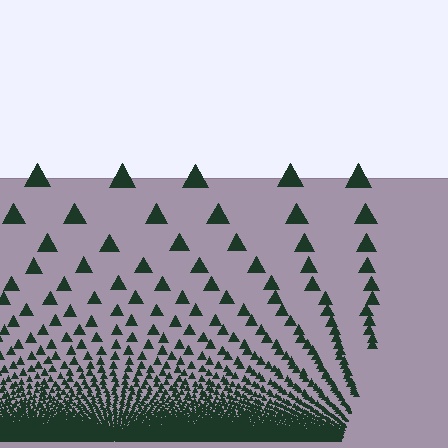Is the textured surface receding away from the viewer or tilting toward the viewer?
The surface appears to tilt toward the viewer. Texture elements get larger and sparser toward the top.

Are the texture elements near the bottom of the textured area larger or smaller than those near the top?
Smaller. The gradient is inverted — elements near the bottom are smaller and denser.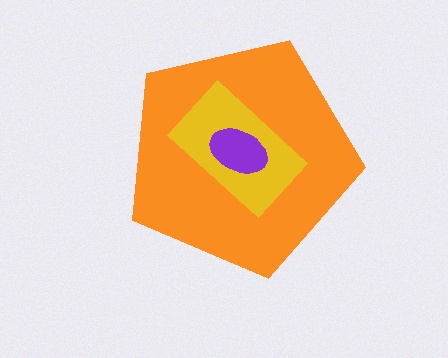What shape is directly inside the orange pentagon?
The yellow rectangle.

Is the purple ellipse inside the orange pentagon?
Yes.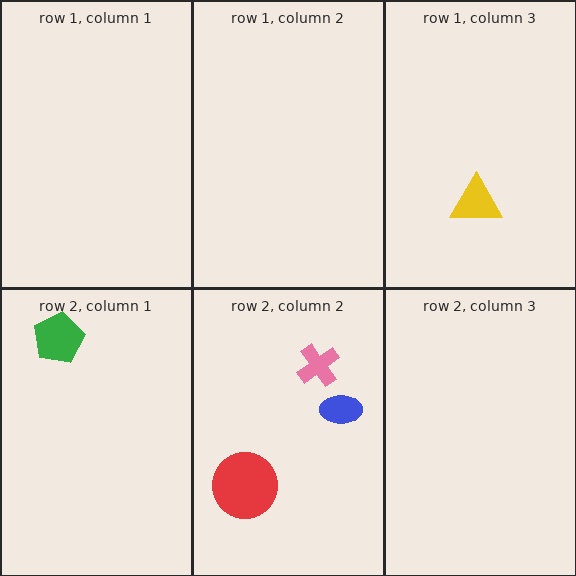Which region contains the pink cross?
The row 2, column 2 region.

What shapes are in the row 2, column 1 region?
The green pentagon.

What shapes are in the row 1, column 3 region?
The yellow triangle.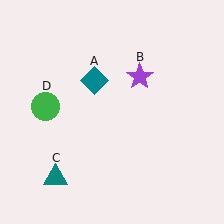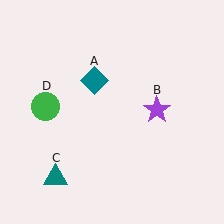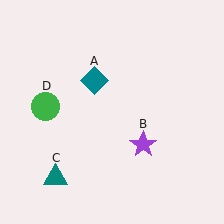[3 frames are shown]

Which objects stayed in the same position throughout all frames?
Teal diamond (object A) and teal triangle (object C) and green circle (object D) remained stationary.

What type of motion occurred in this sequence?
The purple star (object B) rotated clockwise around the center of the scene.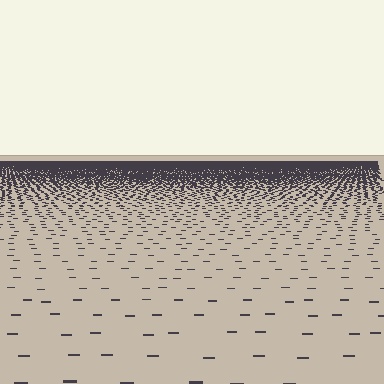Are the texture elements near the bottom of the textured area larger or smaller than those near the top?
Larger. Near the bottom, elements are closer to the viewer and appear at a bigger on-screen size.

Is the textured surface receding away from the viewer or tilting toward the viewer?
The surface is receding away from the viewer. Texture elements get smaller and denser toward the top.